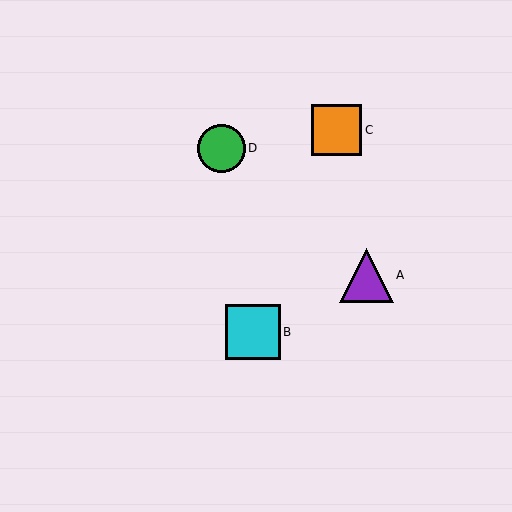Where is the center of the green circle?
The center of the green circle is at (221, 148).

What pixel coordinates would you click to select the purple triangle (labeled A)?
Click at (366, 275) to select the purple triangle A.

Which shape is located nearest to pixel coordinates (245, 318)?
The cyan square (labeled B) at (253, 332) is nearest to that location.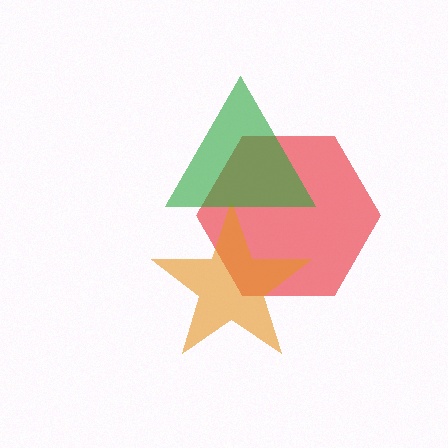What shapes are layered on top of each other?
The layered shapes are: a red hexagon, an orange star, a green triangle.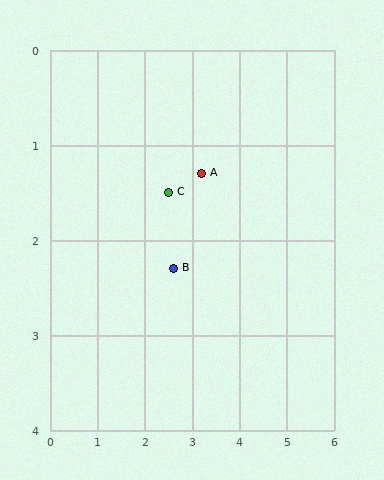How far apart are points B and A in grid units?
Points B and A are about 1.2 grid units apart.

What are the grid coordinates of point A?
Point A is at approximately (3.2, 1.3).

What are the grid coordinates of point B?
Point B is at approximately (2.6, 2.3).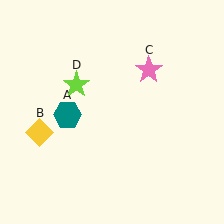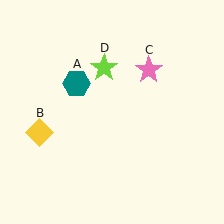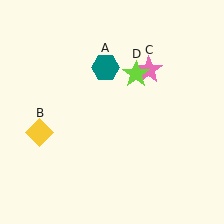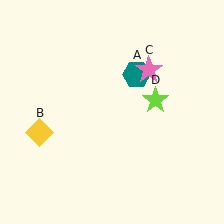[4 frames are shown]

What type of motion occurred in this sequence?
The teal hexagon (object A), lime star (object D) rotated clockwise around the center of the scene.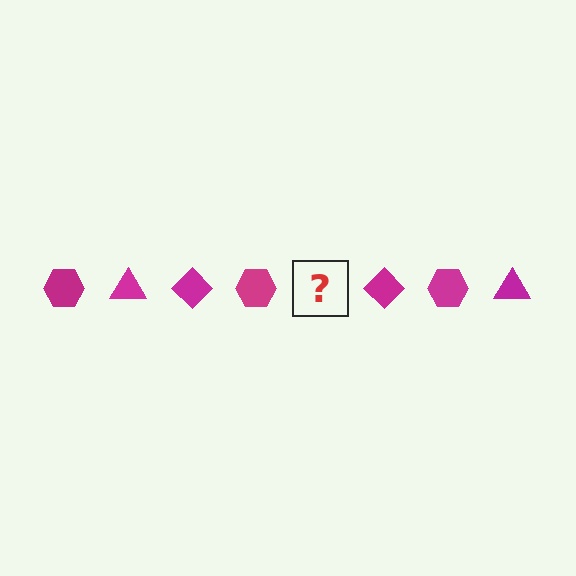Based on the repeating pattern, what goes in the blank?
The blank should be a magenta triangle.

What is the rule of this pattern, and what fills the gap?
The rule is that the pattern cycles through hexagon, triangle, diamond shapes in magenta. The gap should be filled with a magenta triangle.